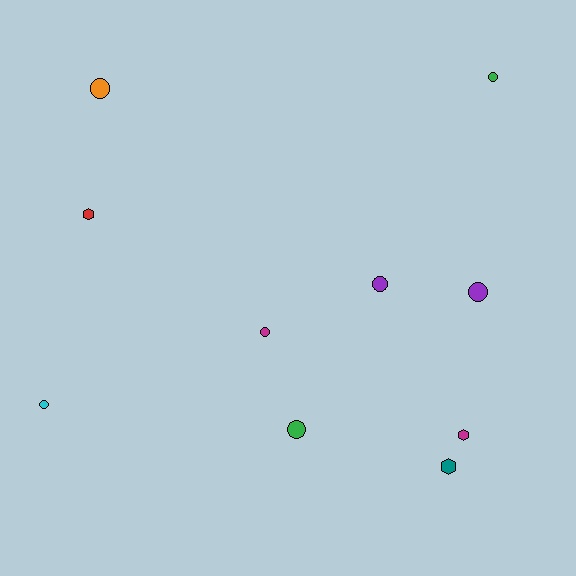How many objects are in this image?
There are 10 objects.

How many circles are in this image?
There are 7 circles.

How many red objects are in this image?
There is 1 red object.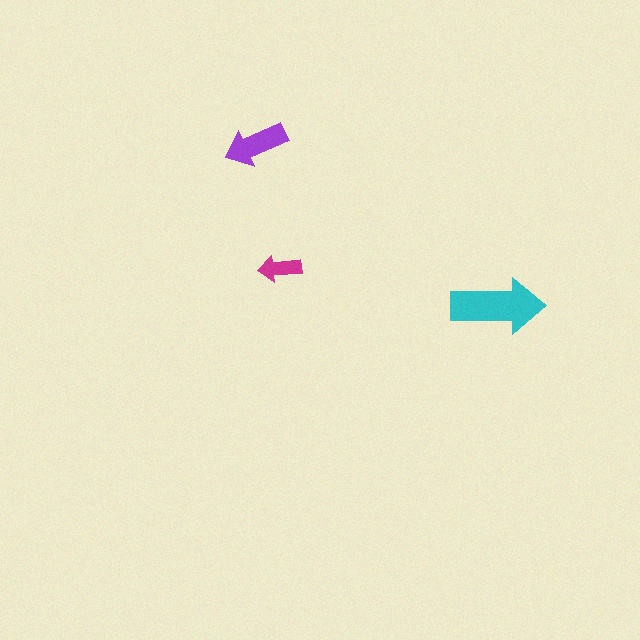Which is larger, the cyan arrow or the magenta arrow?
The cyan one.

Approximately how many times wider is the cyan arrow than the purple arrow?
About 1.5 times wider.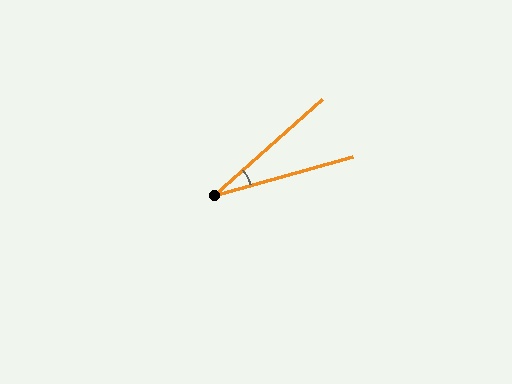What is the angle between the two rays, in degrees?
Approximately 26 degrees.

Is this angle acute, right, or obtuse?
It is acute.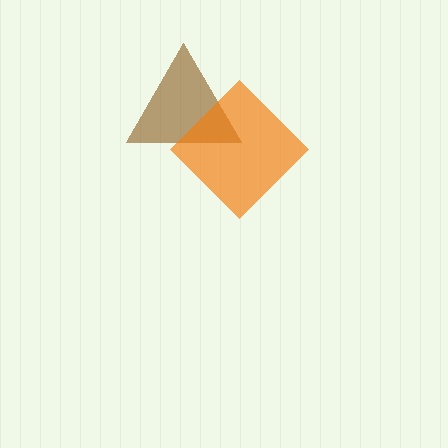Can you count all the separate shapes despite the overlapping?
Yes, there are 2 separate shapes.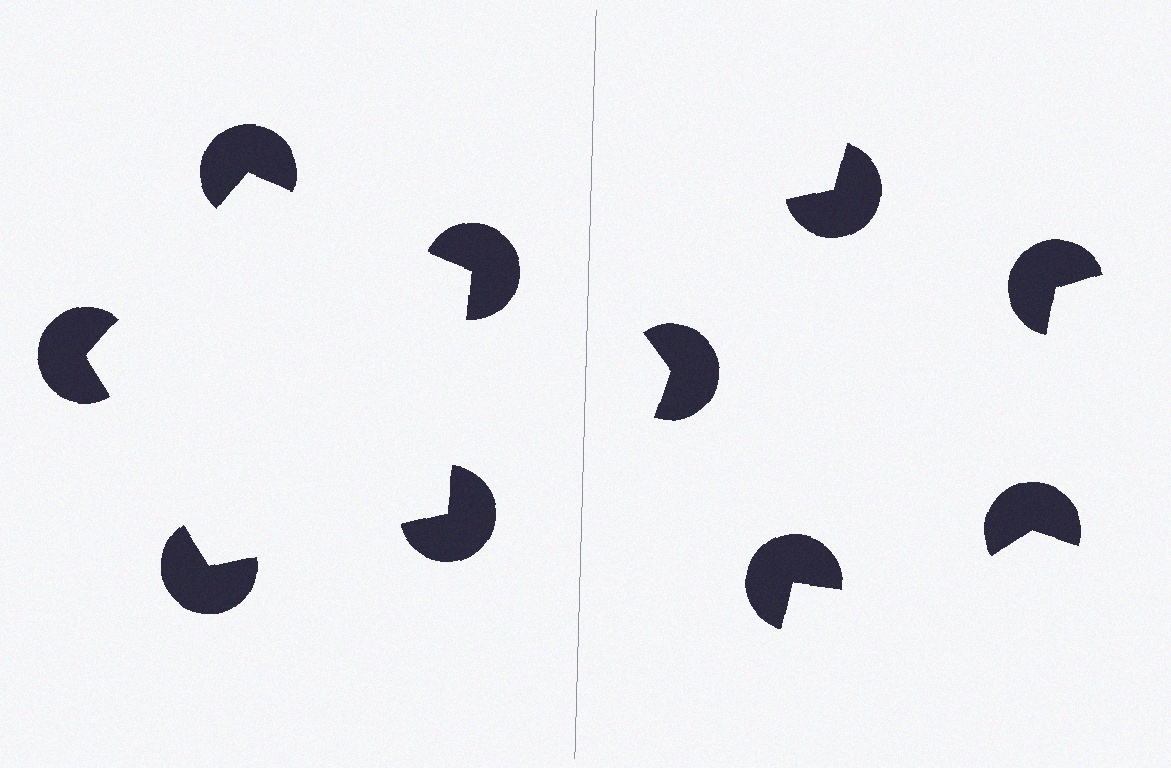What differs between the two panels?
The pac-man discs are positioned identically on both sides; only the wedge orientations differ. On the left they align to a pentagon; on the right they are misaligned.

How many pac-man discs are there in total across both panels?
10 — 5 on each side.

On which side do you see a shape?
An illusory pentagon appears on the left side. On the right side the wedge cuts are rotated, so no coherent shape forms.